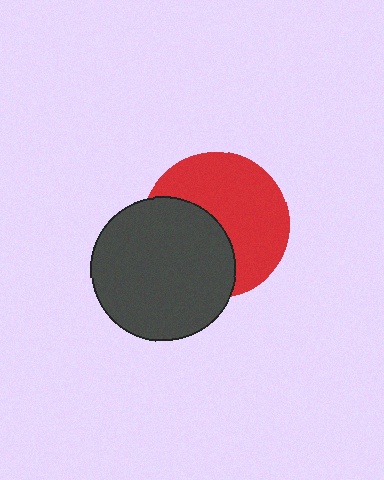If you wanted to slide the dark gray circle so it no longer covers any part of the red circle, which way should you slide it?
Slide it toward the lower-left — that is the most direct way to separate the two shapes.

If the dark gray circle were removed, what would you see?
You would see the complete red circle.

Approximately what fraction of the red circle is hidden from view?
Roughly 42% of the red circle is hidden behind the dark gray circle.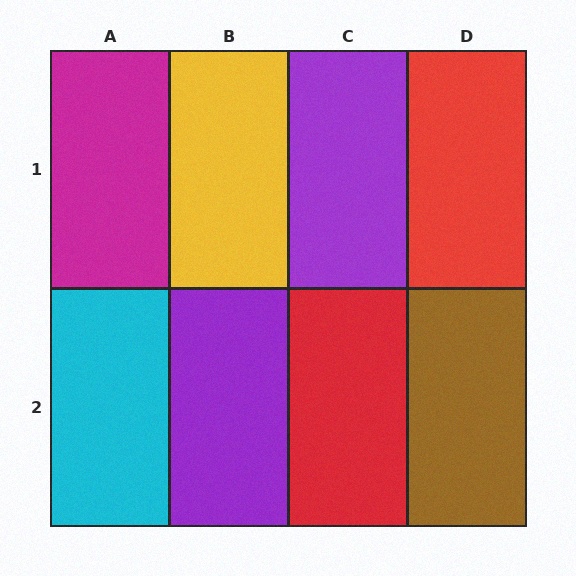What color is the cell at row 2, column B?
Purple.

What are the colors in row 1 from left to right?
Magenta, yellow, purple, red.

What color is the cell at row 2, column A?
Cyan.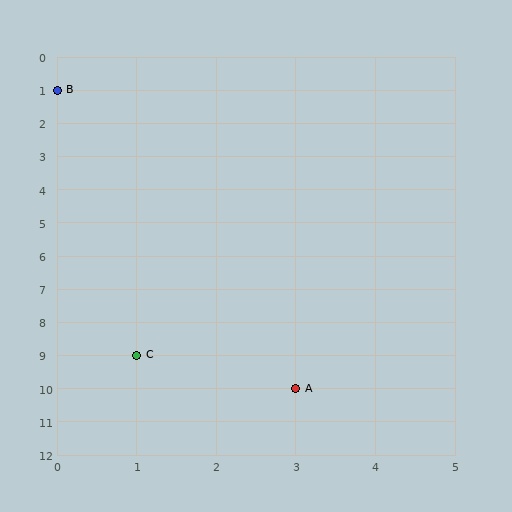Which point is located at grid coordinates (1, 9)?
Point C is at (1, 9).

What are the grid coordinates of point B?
Point B is at grid coordinates (0, 1).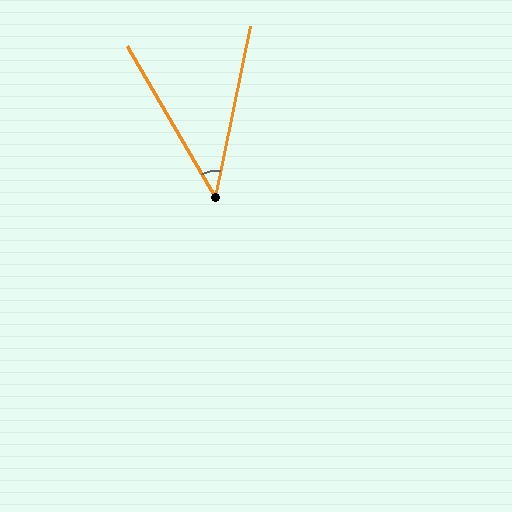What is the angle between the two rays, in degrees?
Approximately 42 degrees.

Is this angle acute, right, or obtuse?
It is acute.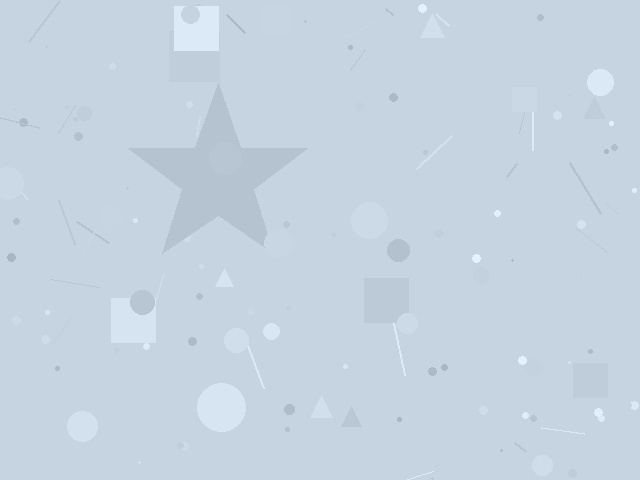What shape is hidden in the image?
A star is hidden in the image.